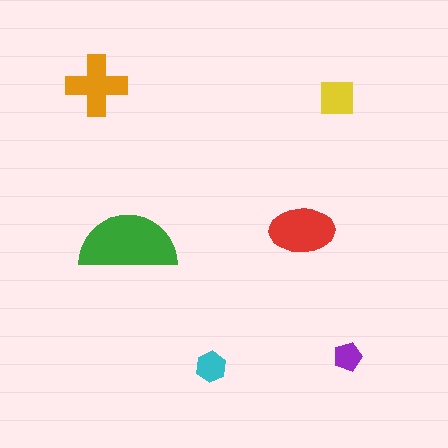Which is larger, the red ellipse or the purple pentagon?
The red ellipse.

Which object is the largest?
The green semicircle.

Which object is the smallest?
The purple pentagon.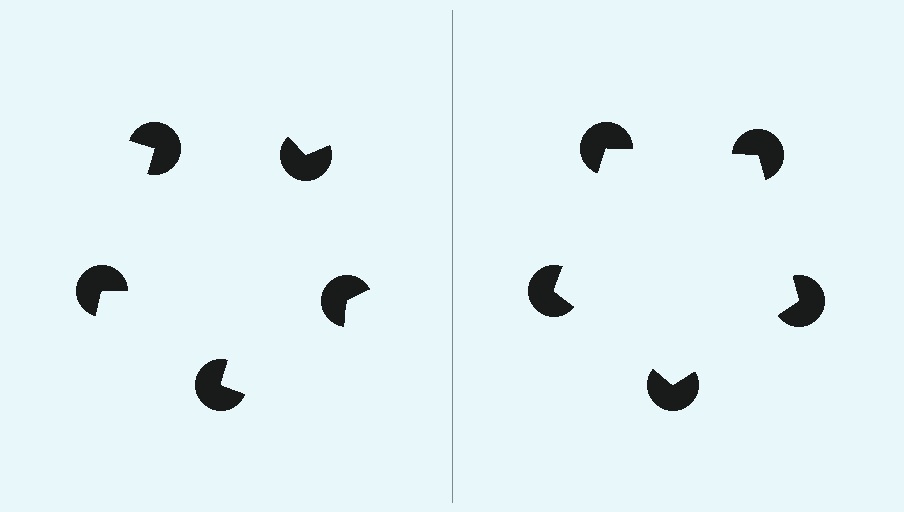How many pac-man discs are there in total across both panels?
10 — 5 on each side.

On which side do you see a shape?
An illusory pentagon appears on the right side. On the left side the wedge cuts are rotated, so no coherent shape forms.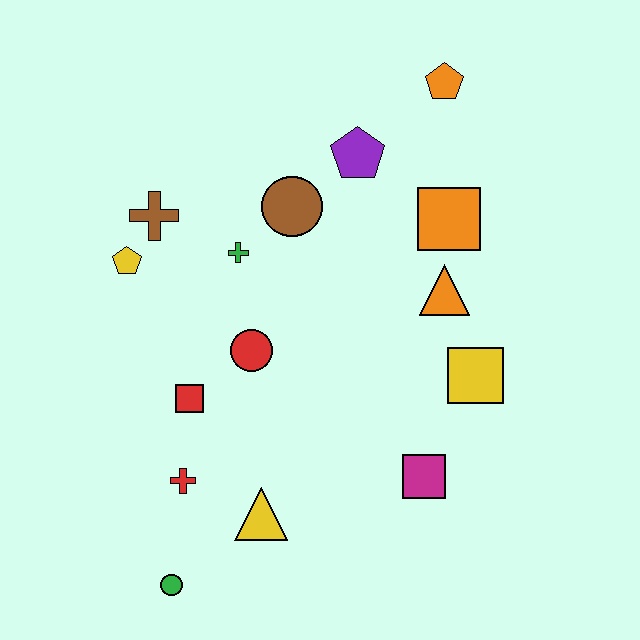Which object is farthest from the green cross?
The green circle is farthest from the green cross.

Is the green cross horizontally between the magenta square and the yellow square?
No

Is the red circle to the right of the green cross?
Yes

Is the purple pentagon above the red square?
Yes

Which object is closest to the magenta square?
The yellow square is closest to the magenta square.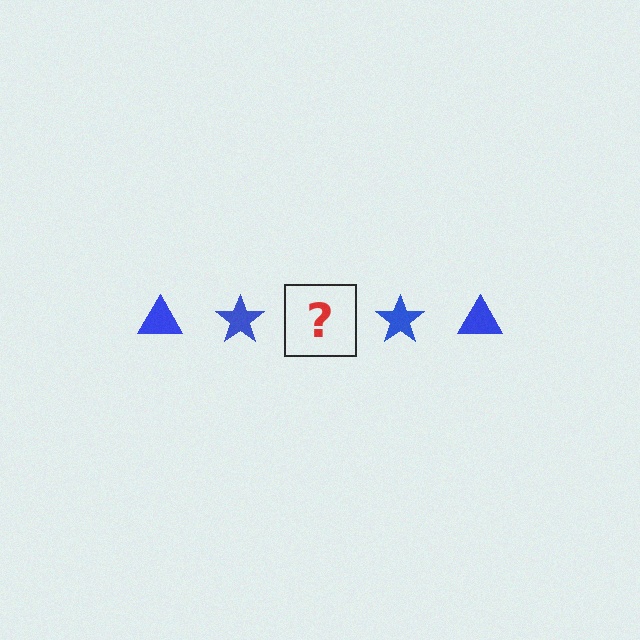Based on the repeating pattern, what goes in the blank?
The blank should be a blue triangle.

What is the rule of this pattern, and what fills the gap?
The rule is that the pattern cycles through triangle, star shapes in blue. The gap should be filled with a blue triangle.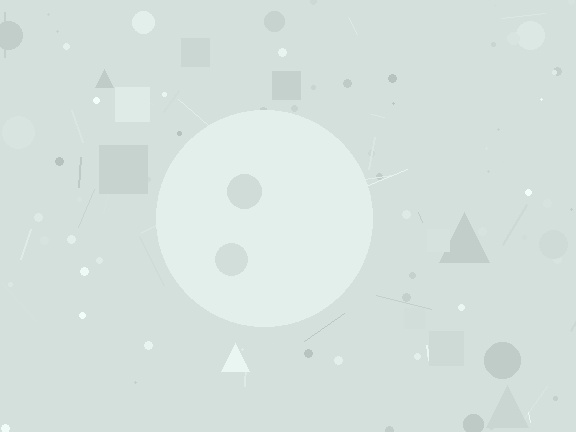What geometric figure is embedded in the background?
A circle is embedded in the background.